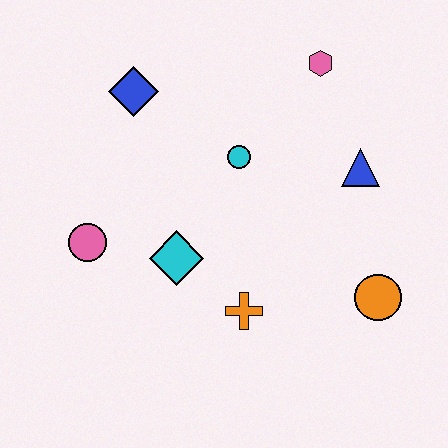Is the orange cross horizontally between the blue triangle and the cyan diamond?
Yes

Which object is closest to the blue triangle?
The pink hexagon is closest to the blue triangle.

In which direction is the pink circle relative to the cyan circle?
The pink circle is to the left of the cyan circle.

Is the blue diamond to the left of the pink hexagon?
Yes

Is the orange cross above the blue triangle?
No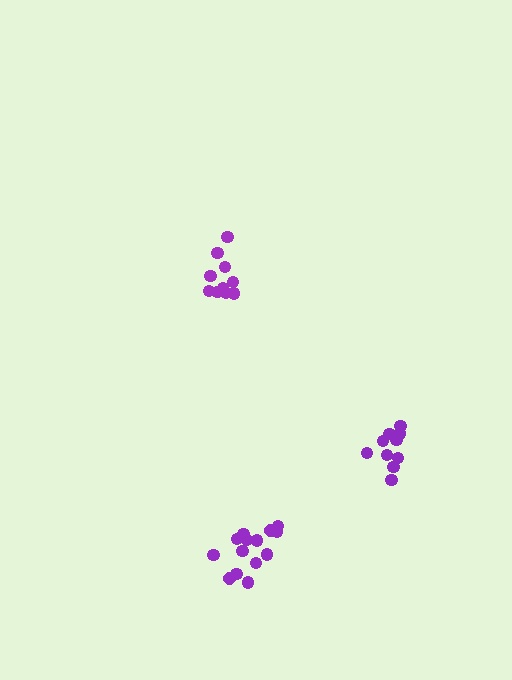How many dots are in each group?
Group 1: 14 dots, Group 2: 10 dots, Group 3: 10 dots (34 total).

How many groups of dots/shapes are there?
There are 3 groups.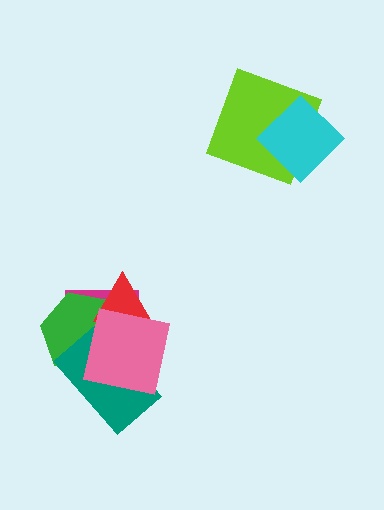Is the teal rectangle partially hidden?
Yes, it is partially covered by another shape.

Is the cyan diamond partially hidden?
No, no other shape covers it.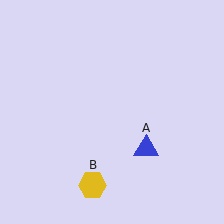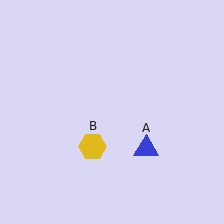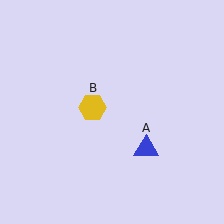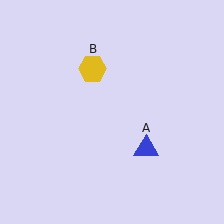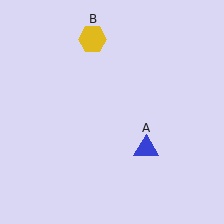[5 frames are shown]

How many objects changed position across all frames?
1 object changed position: yellow hexagon (object B).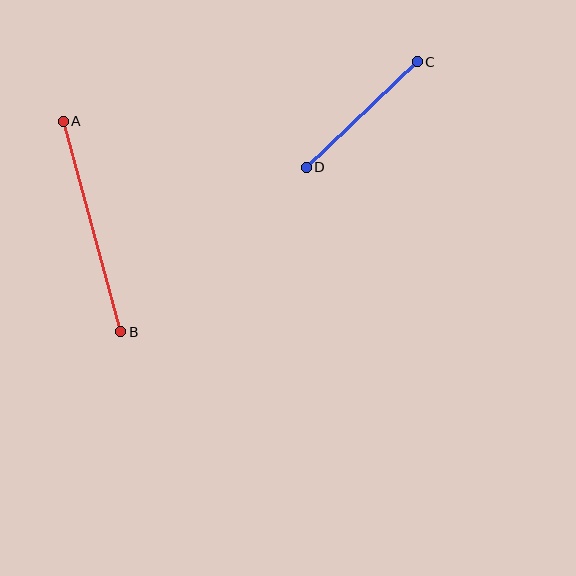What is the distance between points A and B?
The distance is approximately 218 pixels.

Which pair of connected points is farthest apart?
Points A and B are farthest apart.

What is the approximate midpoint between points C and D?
The midpoint is at approximately (362, 114) pixels.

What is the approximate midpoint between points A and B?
The midpoint is at approximately (92, 226) pixels.